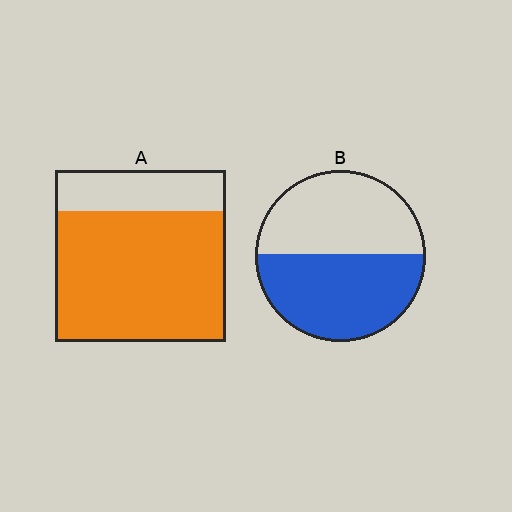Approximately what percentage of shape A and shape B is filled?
A is approximately 75% and B is approximately 50%.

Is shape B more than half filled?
Roughly half.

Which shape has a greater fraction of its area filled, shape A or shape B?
Shape A.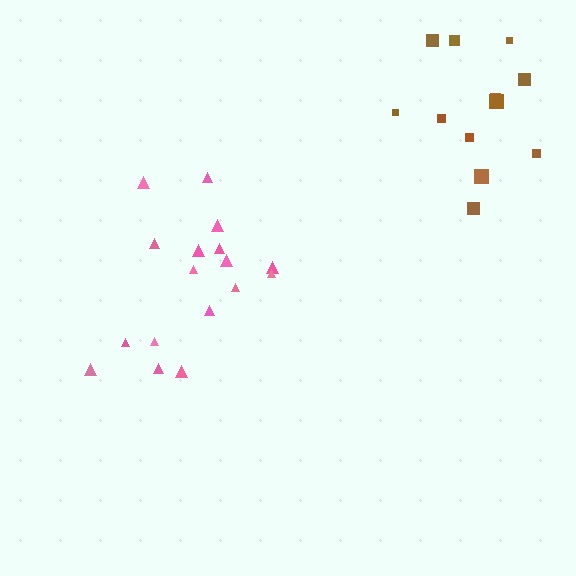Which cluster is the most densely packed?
Pink.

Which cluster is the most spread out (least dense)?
Brown.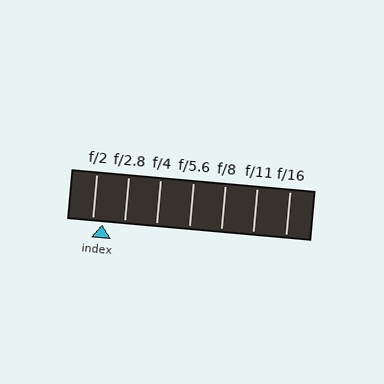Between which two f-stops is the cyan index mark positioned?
The index mark is between f/2 and f/2.8.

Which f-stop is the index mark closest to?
The index mark is closest to f/2.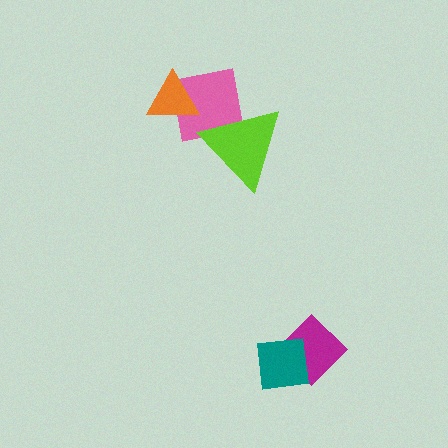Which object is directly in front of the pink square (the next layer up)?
The orange triangle is directly in front of the pink square.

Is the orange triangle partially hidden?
No, no other shape covers it.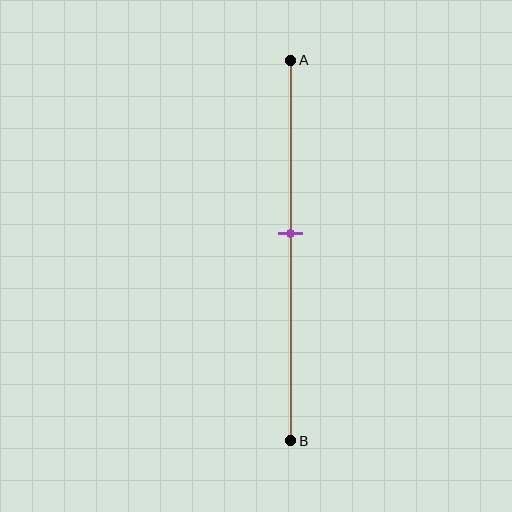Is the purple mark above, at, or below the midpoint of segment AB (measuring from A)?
The purple mark is above the midpoint of segment AB.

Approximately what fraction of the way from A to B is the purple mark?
The purple mark is approximately 45% of the way from A to B.